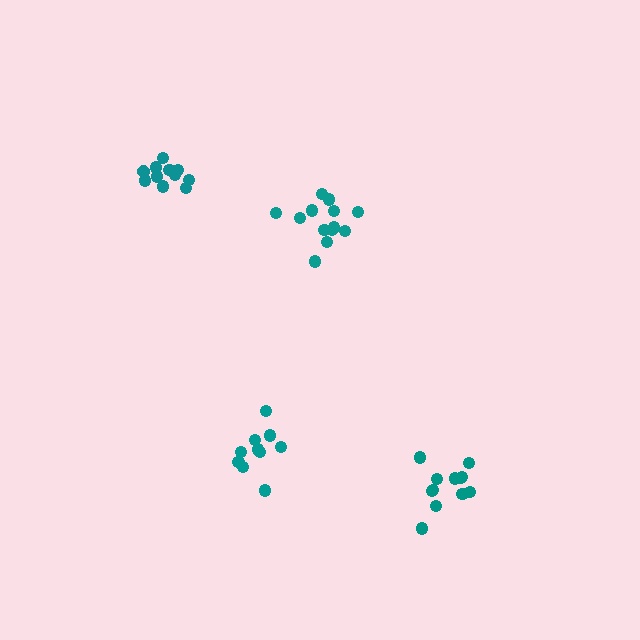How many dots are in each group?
Group 1: 14 dots, Group 2: 10 dots, Group 3: 11 dots, Group 4: 12 dots (47 total).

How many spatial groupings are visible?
There are 4 spatial groupings.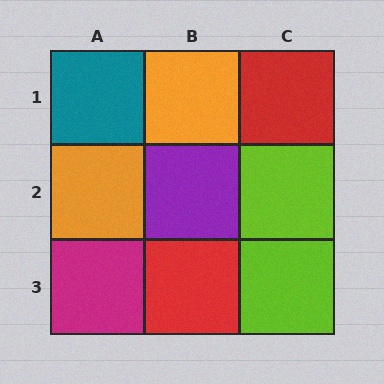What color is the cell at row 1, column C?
Red.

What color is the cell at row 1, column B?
Orange.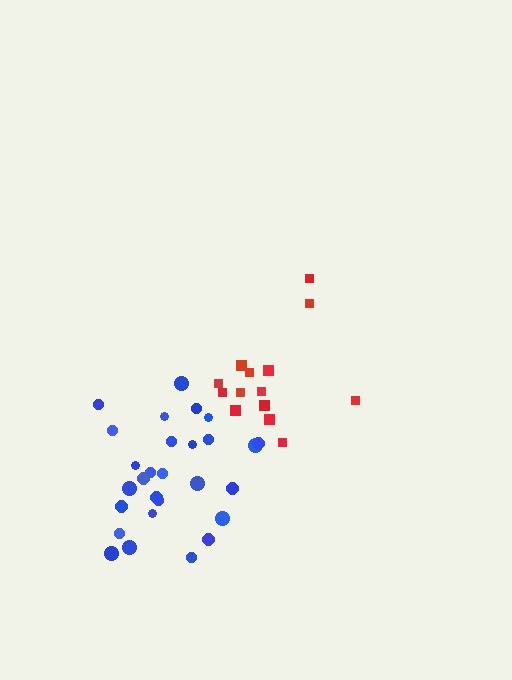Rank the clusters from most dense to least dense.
blue, red.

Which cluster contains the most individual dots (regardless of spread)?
Blue (28).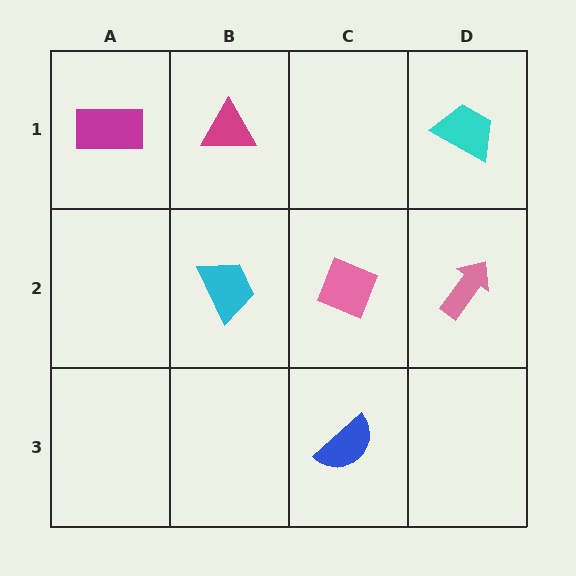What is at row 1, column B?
A magenta triangle.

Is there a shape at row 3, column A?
No, that cell is empty.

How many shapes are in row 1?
3 shapes.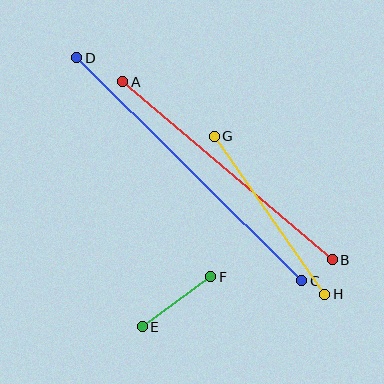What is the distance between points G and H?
The distance is approximately 193 pixels.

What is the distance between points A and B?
The distance is approximately 275 pixels.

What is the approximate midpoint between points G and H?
The midpoint is at approximately (270, 215) pixels.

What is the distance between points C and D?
The distance is approximately 317 pixels.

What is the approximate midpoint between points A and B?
The midpoint is at approximately (228, 171) pixels.